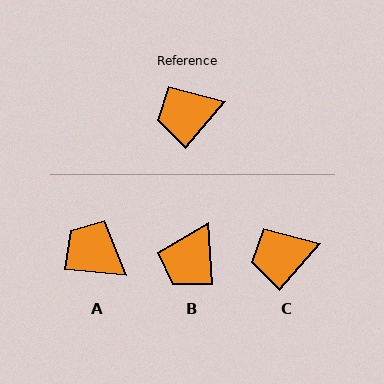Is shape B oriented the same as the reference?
No, it is off by about 45 degrees.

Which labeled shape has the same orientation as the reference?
C.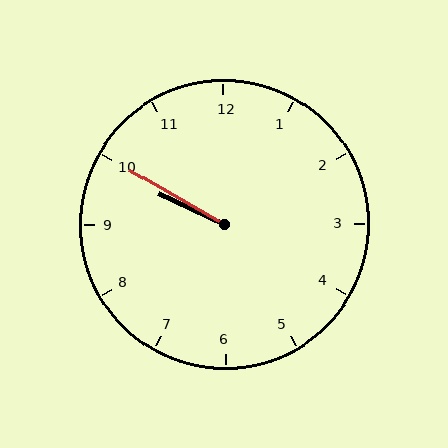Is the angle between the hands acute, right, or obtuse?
It is acute.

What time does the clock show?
9:50.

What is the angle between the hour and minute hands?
Approximately 5 degrees.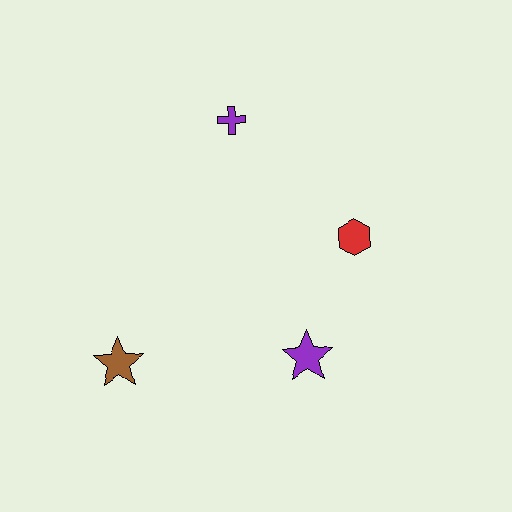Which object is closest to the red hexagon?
The purple star is closest to the red hexagon.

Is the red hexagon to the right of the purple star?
Yes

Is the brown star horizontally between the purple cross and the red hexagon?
No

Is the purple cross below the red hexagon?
No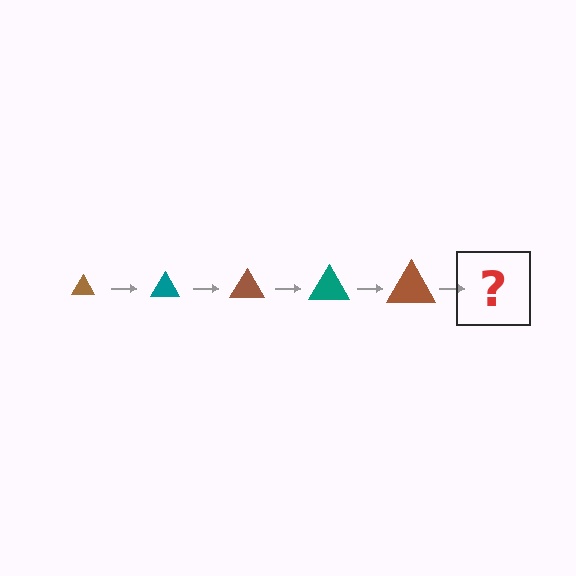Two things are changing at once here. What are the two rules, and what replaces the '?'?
The two rules are that the triangle grows larger each step and the color cycles through brown and teal. The '?' should be a teal triangle, larger than the previous one.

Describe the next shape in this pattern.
It should be a teal triangle, larger than the previous one.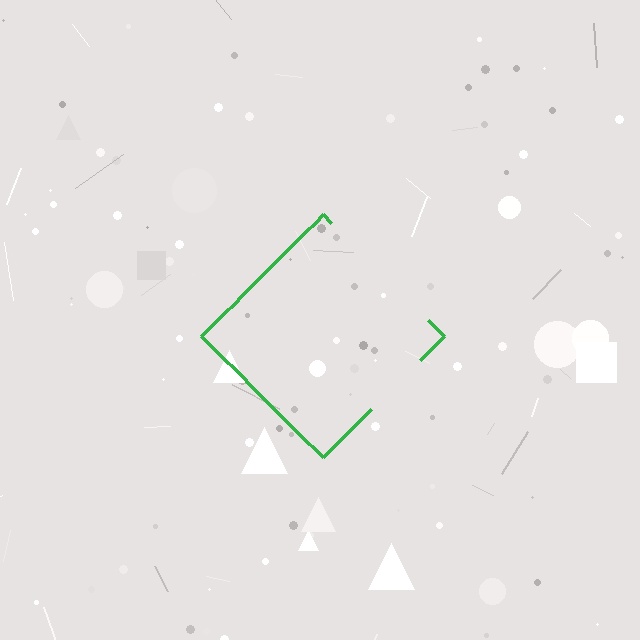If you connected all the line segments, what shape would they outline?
They would outline a diamond.